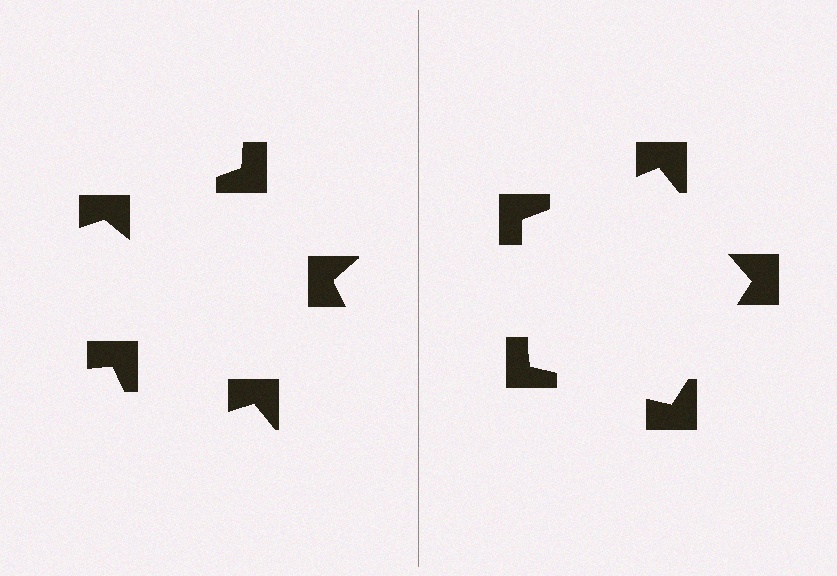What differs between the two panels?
The notched squares are positioned identically on both sides; only the wedge orientations differ. On the right they align to a pentagon; on the left they are misaligned.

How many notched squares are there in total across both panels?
10 — 5 on each side.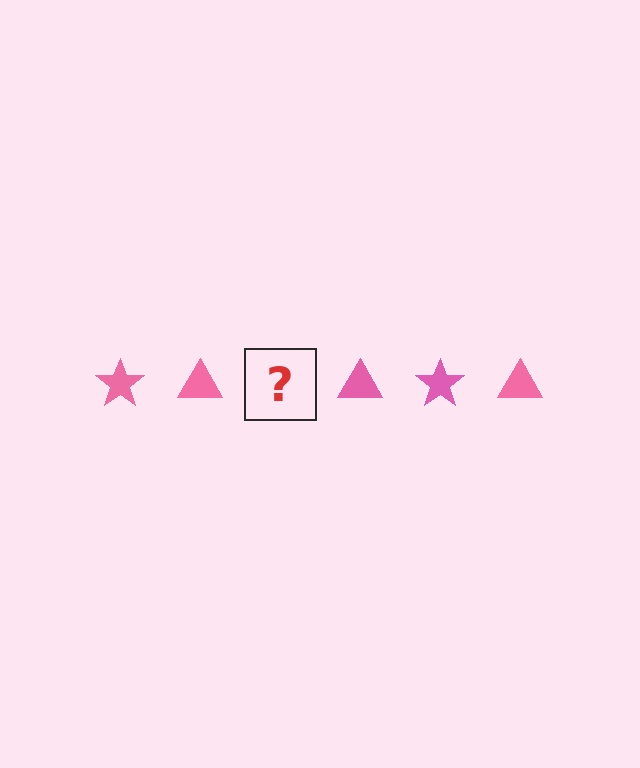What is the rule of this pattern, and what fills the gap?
The rule is that the pattern cycles through star, triangle shapes in pink. The gap should be filled with a pink star.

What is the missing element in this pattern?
The missing element is a pink star.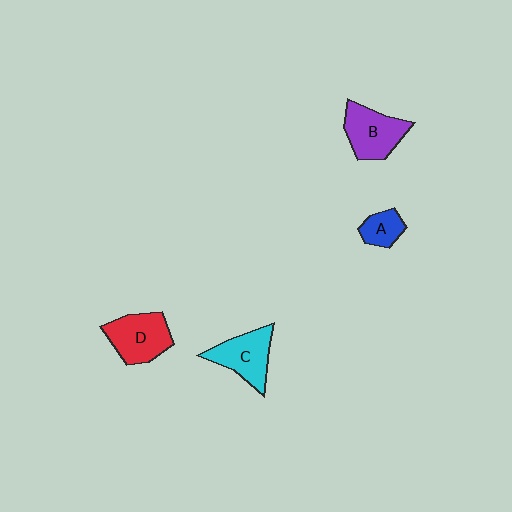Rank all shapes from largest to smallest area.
From largest to smallest: D (red), B (purple), C (cyan), A (blue).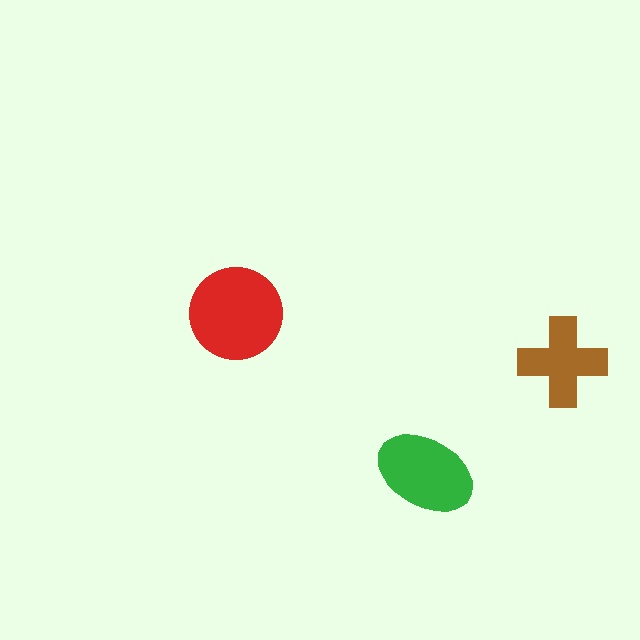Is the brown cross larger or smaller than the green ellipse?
Smaller.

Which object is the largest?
The red circle.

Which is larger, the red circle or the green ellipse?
The red circle.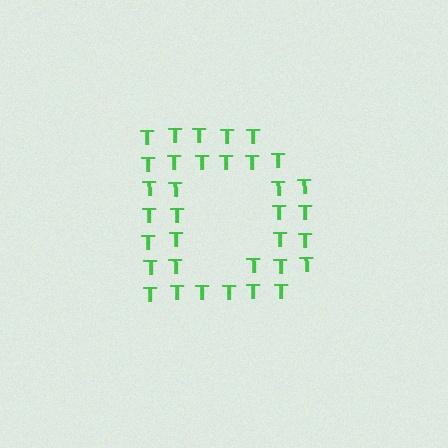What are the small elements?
The small elements are letter T's.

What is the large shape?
The large shape is the letter D.